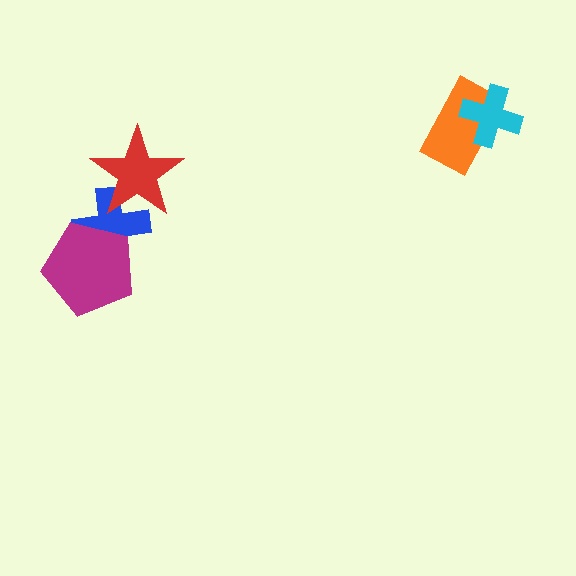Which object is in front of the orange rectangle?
The cyan cross is in front of the orange rectangle.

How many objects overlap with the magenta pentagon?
1 object overlaps with the magenta pentagon.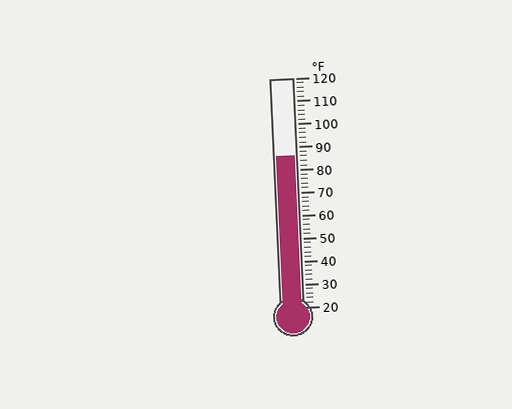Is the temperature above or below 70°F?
The temperature is above 70°F.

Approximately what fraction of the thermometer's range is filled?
The thermometer is filled to approximately 65% of its range.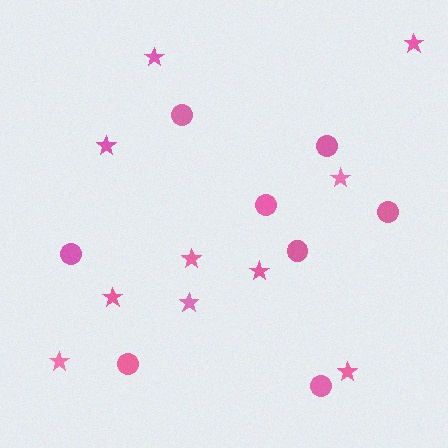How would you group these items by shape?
There are 2 groups: one group of circles (8) and one group of stars (10).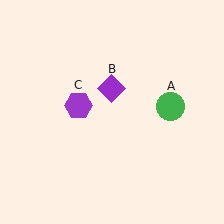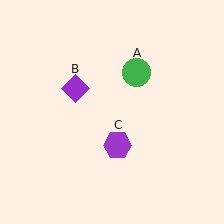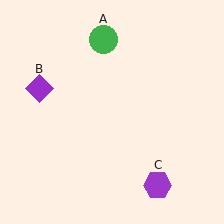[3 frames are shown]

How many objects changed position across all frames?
3 objects changed position: green circle (object A), purple diamond (object B), purple hexagon (object C).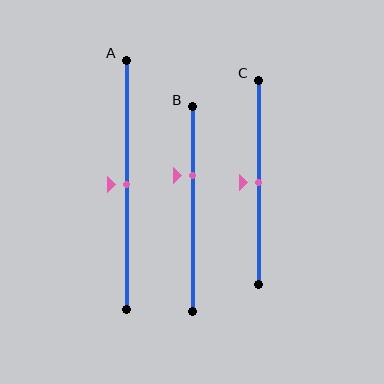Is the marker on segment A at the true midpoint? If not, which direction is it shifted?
Yes, the marker on segment A is at the true midpoint.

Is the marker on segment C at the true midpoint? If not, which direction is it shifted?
Yes, the marker on segment C is at the true midpoint.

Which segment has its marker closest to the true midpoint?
Segment A has its marker closest to the true midpoint.